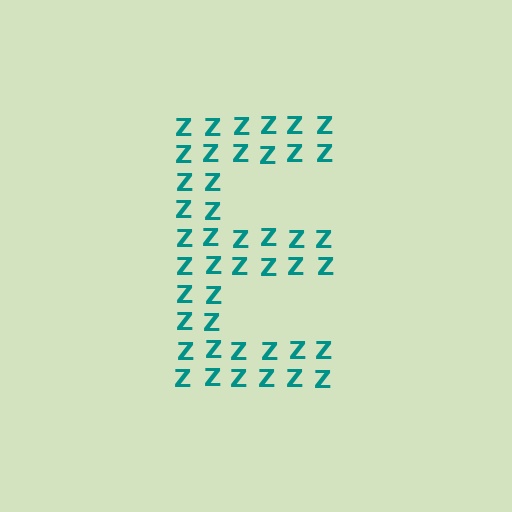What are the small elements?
The small elements are letter Z's.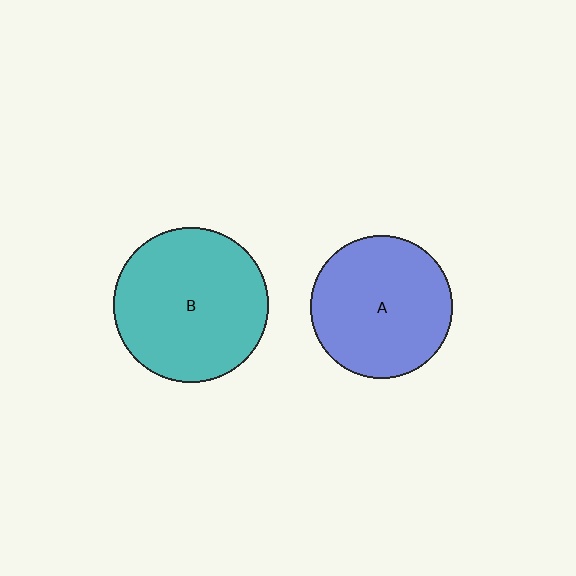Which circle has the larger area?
Circle B (teal).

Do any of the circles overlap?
No, none of the circles overlap.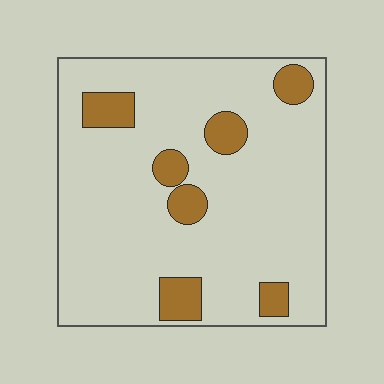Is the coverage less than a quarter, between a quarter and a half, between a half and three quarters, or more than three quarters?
Less than a quarter.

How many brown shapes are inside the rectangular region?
7.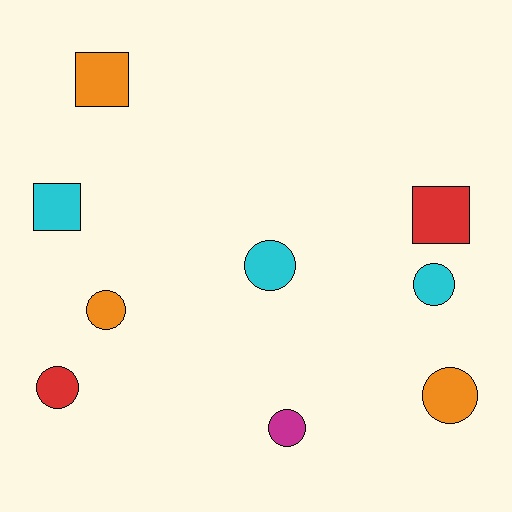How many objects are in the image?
There are 9 objects.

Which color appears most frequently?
Cyan, with 3 objects.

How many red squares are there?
There is 1 red square.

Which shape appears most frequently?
Circle, with 6 objects.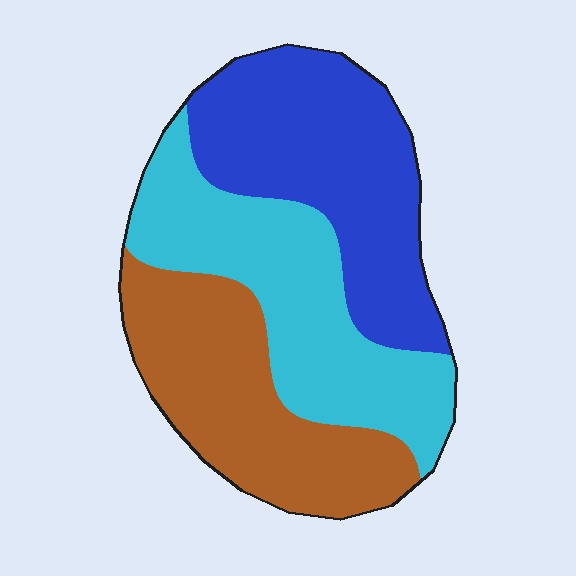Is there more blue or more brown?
Blue.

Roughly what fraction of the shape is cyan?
Cyan takes up about one third (1/3) of the shape.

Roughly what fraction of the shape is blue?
Blue takes up about one third (1/3) of the shape.